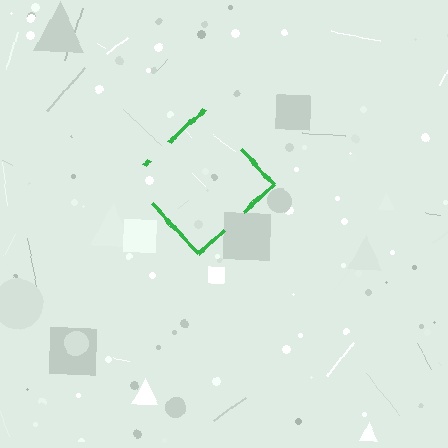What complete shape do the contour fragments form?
The contour fragments form a diamond.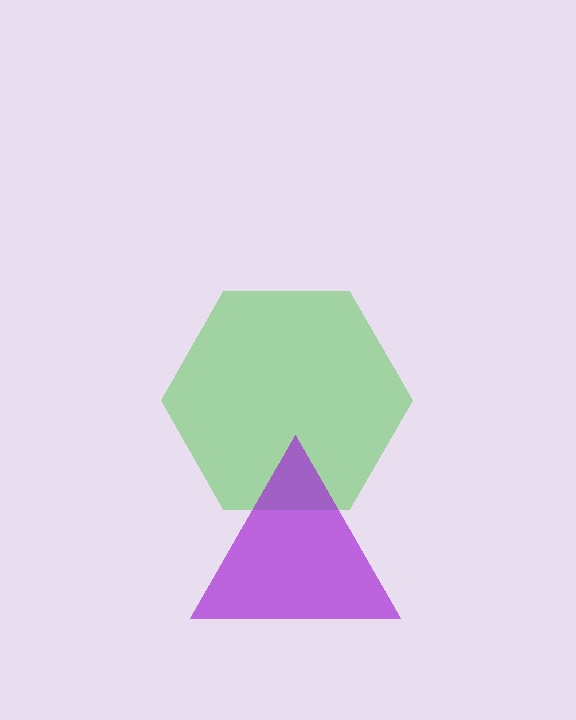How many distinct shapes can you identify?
There are 2 distinct shapes: a green hexagon, a purple triangle.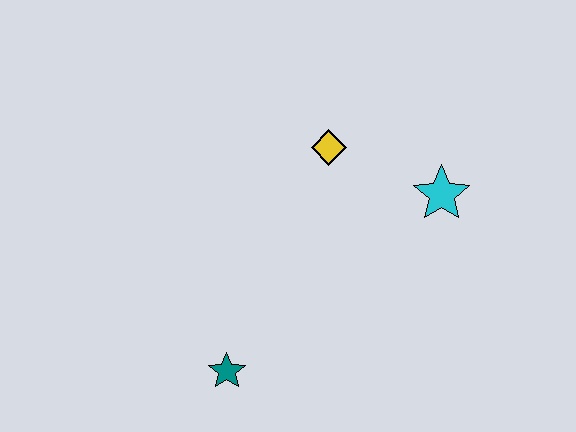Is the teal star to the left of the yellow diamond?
Yes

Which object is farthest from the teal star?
The cyan star is farthest from the teal star.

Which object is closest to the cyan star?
The yellow diamond is closest to the cyan star.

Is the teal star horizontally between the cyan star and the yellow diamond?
No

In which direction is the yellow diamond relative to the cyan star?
The yellow diamond is to the left of the cyan star.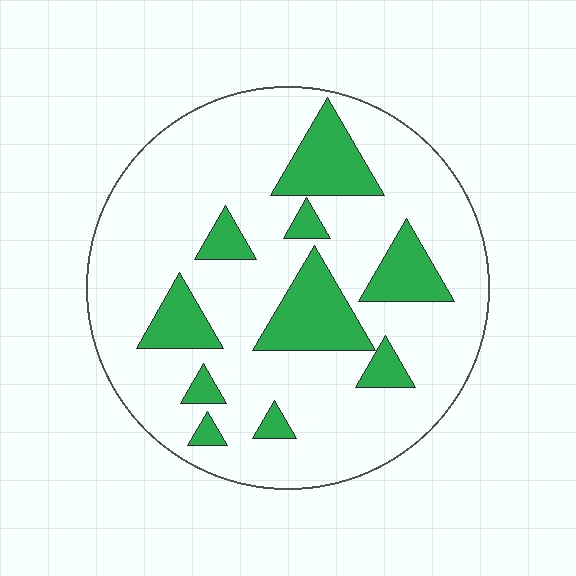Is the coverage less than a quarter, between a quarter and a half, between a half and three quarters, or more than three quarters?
Less than a quarter.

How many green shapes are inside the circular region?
10.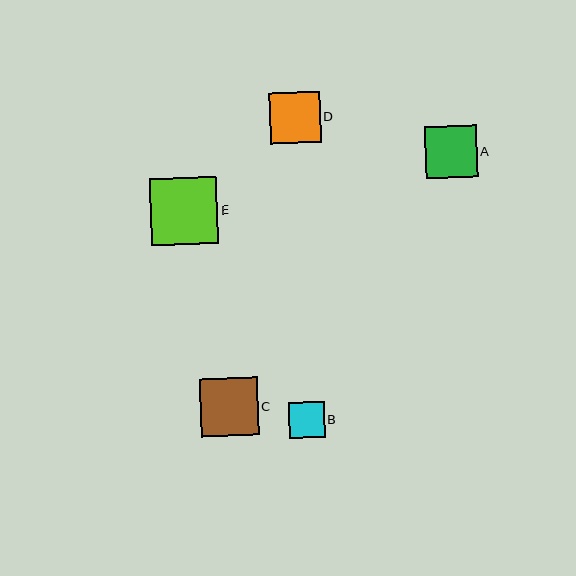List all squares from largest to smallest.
From largest to smallest: E, C, A, D, B.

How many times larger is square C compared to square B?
Square C is approximately 1.6 times the size of square B.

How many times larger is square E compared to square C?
Square E is approximately 1.2 times the size of square C.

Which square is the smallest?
Square B is the smallest with a size of approximately 36 pixels.